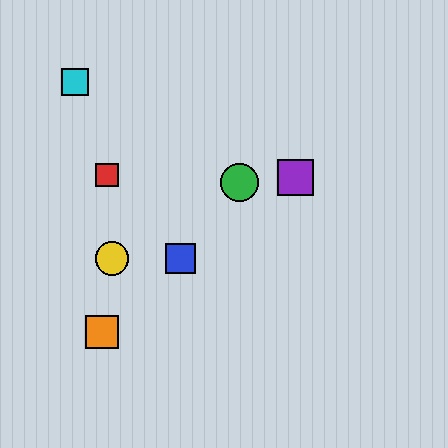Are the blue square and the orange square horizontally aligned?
No, the blue square is at y≈258 and the orange square is at y≈332.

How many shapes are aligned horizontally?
2 shapes (the blue square, the yellow circle) are aligned horizontally.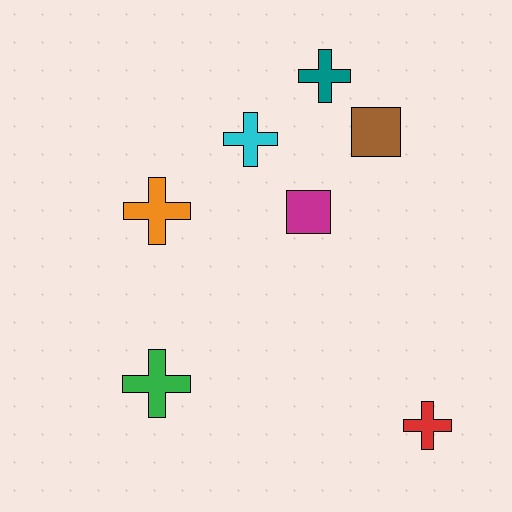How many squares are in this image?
There are 2 squares.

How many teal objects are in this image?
There is 1 teal object.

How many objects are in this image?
There are 7 objects.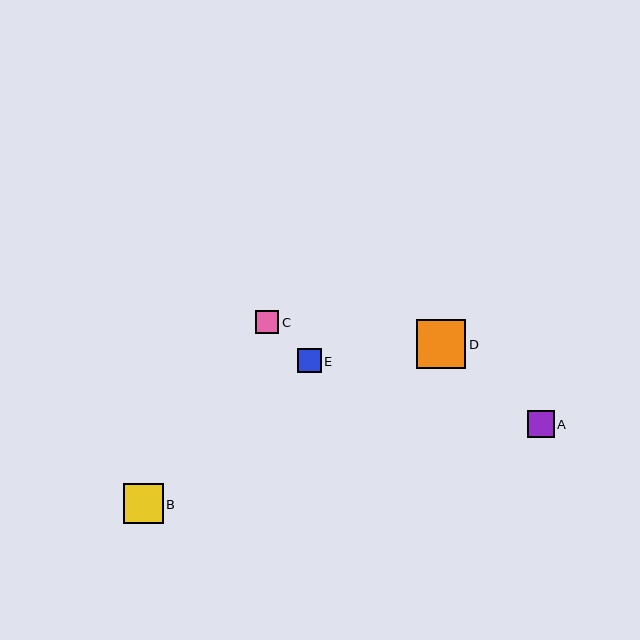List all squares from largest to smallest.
From largest to smallest: D, B, A, C, E.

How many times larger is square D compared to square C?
Square D is approximately 2.1 times the size of square C.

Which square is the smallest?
Square E is the smallest with a size of approximately 23 pixels.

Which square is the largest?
Square D is the largest with a size of approximately 49 pixels.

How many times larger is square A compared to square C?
Square A is approximately 1.1 times the size of square C.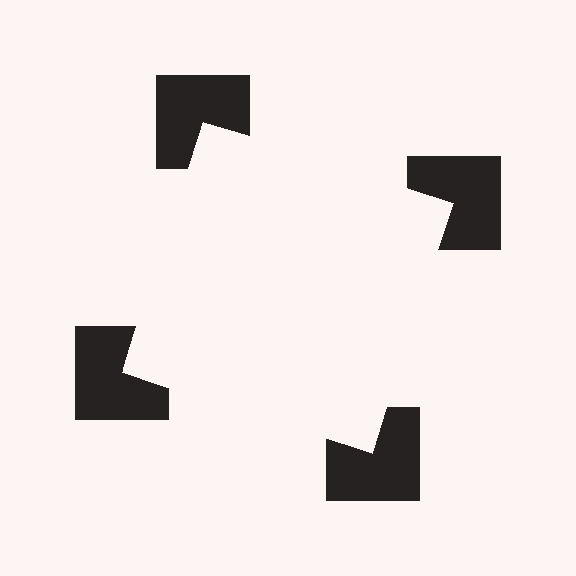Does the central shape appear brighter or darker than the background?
It typically appears slightly brighter than the background, even though no actual brightness change is drawn.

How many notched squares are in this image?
There are 4 — one at each vertex of the illusory square.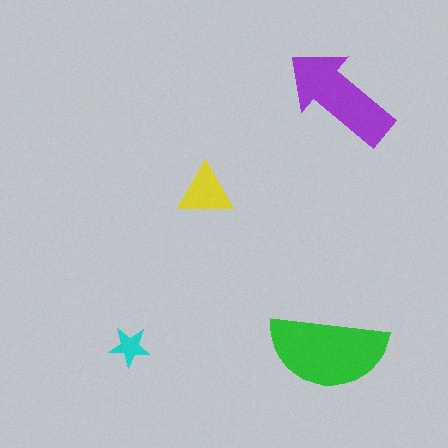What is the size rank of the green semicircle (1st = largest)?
1st.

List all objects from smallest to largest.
The cyan star, the yellow triangle, the purple arrow, the green semicircle.